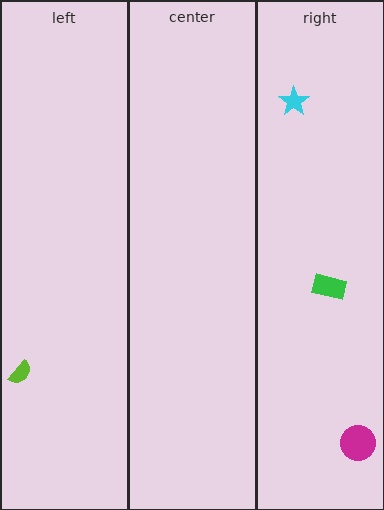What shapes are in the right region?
The cyan star, the green rectangle, the magenta circle.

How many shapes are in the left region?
1.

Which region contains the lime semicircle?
The left region.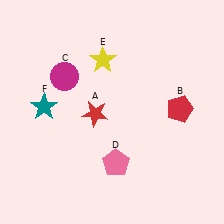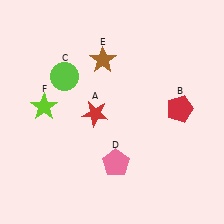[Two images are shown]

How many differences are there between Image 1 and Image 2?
There are 3 differences between the two images.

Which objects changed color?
C changed from magenta to lime. E changed from yellow to brown. F changed from teal to lime.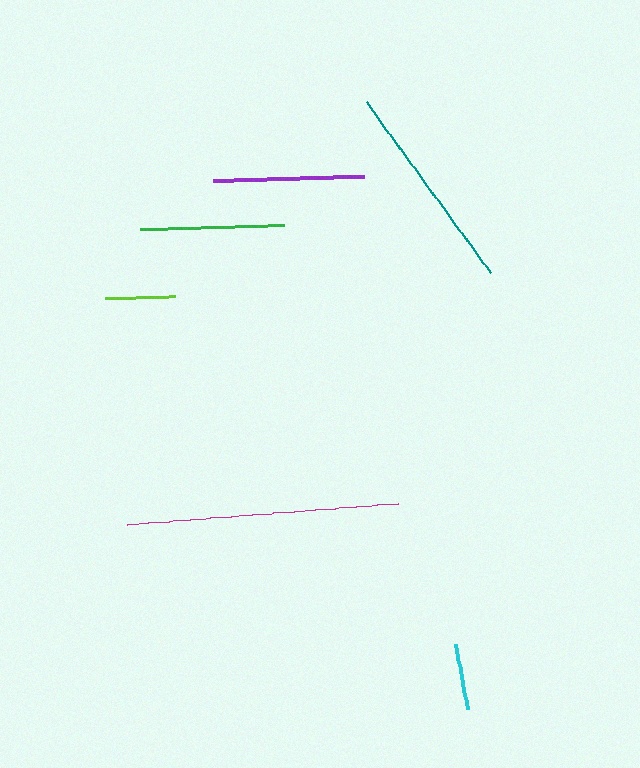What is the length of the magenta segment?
The magenta segment is approximately 272 pixels long.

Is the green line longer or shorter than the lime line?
The green line is longer than the lime line.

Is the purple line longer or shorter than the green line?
The purple line is longer than the green line.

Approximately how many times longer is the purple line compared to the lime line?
The purple line is approximately 2.2 times the length of the lime line.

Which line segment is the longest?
The magenta line is the longest at approximately 272 pixels.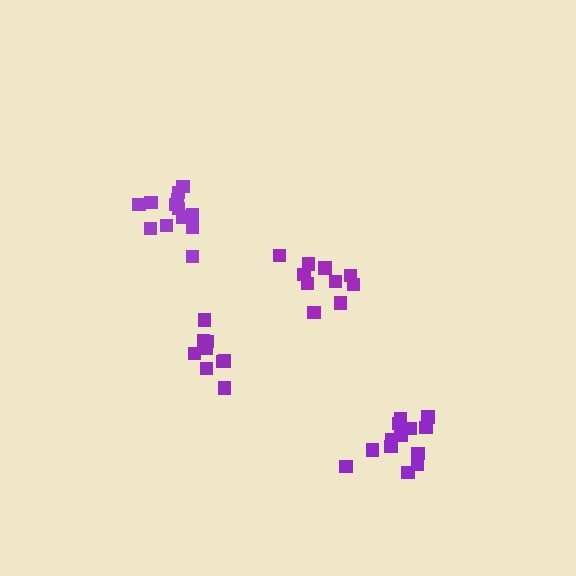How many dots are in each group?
Group 1: 9 dots, Group 2: 13 dots, Group 3: 13 dots, Group 4: 10 dots (45 total).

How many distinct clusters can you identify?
There are 4 distinct clusters.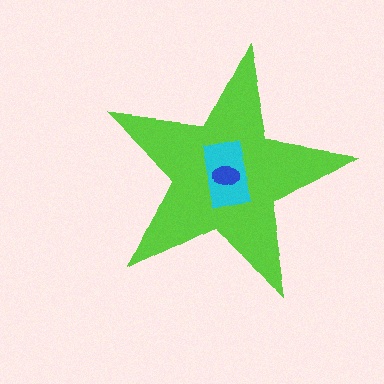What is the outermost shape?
The lime star.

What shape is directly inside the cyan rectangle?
The blue ellipse.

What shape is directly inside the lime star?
The cyan rectangle.